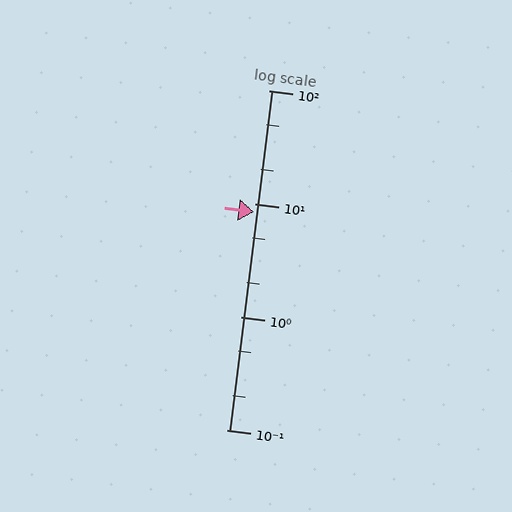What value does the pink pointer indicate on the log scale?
The pointer indicates approximately 8.4.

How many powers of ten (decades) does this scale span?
The scale spans 3 decades, from 0.1 to 100.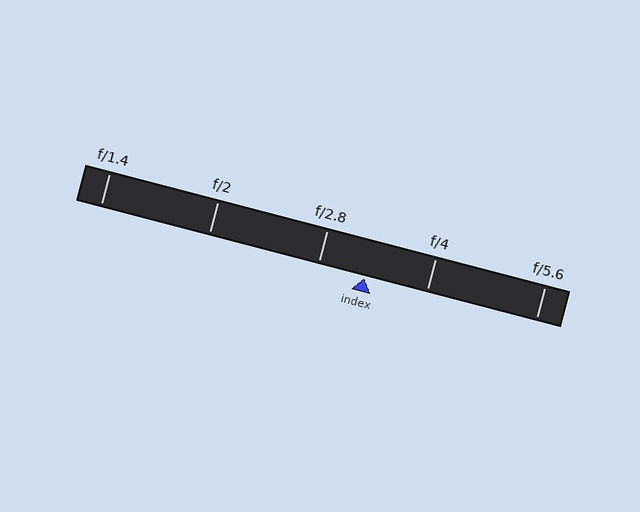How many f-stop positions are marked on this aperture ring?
There are 5 f-stop positions marked.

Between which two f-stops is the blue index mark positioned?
The index mark is between f/2.8 and f/4.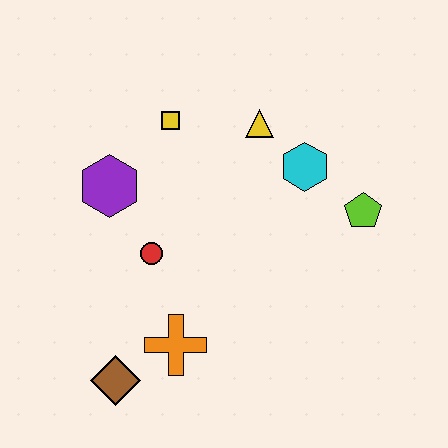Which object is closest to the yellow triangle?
The cyan hexagon is closest to the yellow triangle.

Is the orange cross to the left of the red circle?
No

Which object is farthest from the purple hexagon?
The lime pentagon is farthest from the purple hexagon.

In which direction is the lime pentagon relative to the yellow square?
The lime pentagon is to the right of the yellow square.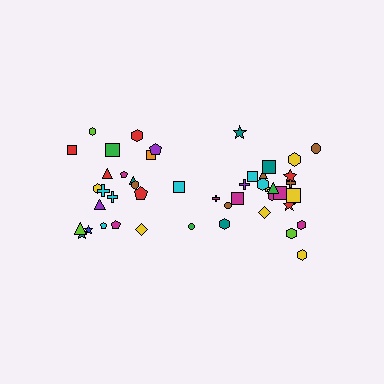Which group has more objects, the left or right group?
The right group.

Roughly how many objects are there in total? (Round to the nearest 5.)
Roughly 45 objects in total.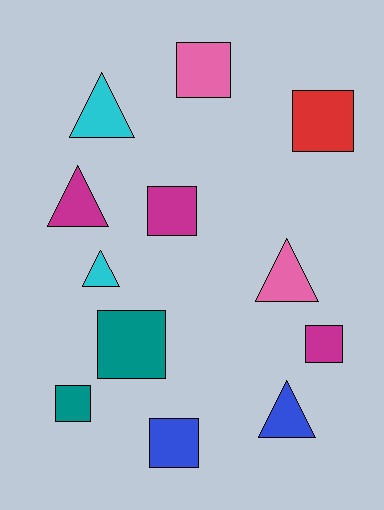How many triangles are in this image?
There are 5 triangles.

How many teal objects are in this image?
There are 2 teal objects.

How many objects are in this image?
There are 12 objects.